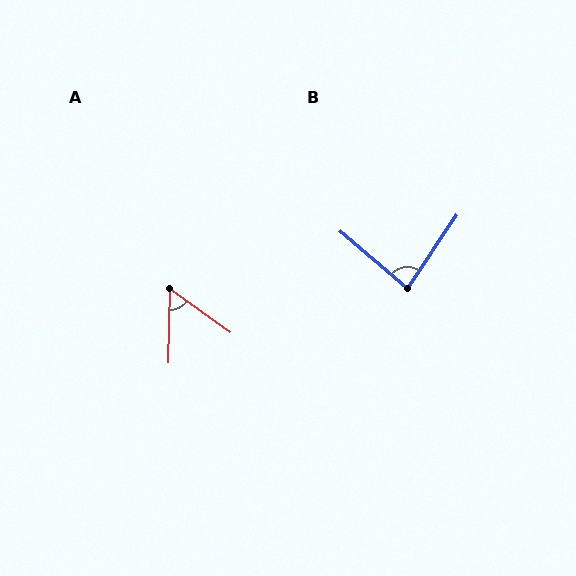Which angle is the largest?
B, at approximately 84 degrees.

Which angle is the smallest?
A, at approximately 55 degrees.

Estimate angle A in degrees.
Approximately 55 degrees.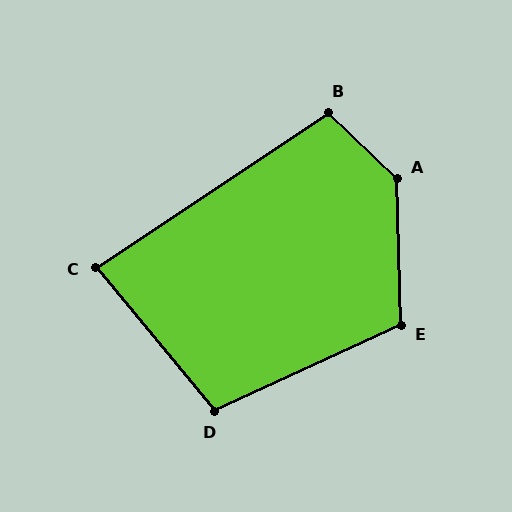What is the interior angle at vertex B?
Approximately 102 degrees (obtuse).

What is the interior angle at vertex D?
Approximately 105 degrees (obtuse).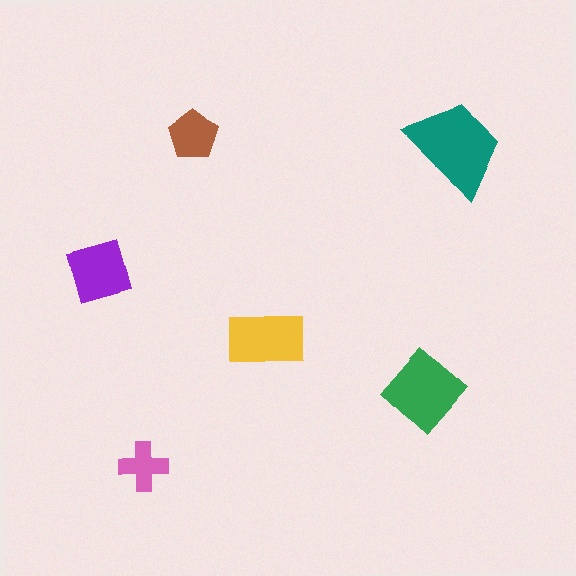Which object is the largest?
The teal trapezoid.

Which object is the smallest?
The pink cross.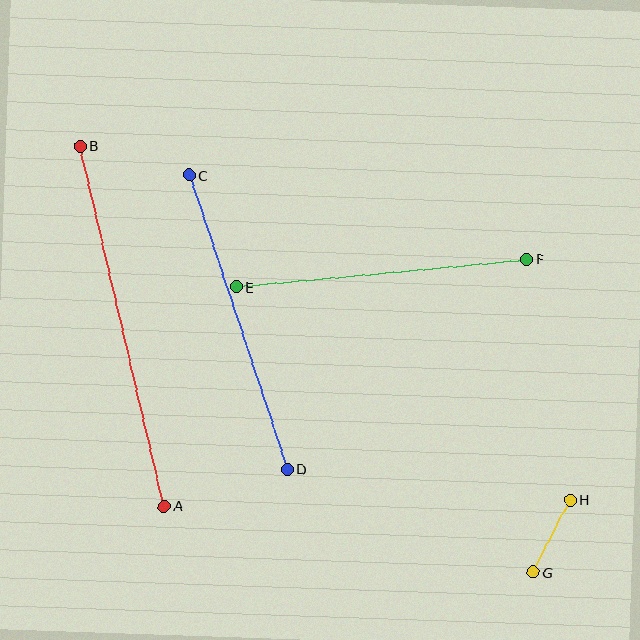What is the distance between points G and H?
The distance is approximately 81 pixels.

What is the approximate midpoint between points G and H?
The midpoint is at approximately (552, 536) pixels.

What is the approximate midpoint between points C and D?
The midpoint is at approximately (238, 322) pixels.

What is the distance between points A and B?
The distance is approximately 370 pixels.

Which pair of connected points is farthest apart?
Points A and B are farthest apart.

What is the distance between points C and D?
The distance is approximately 310 pixels.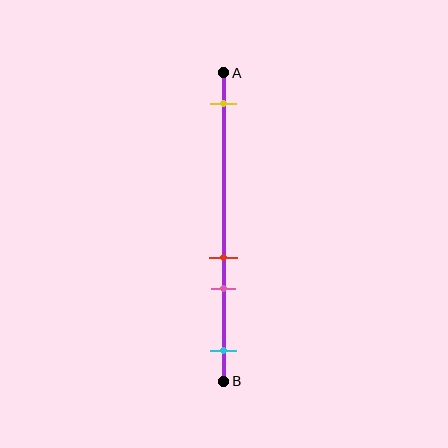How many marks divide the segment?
There are 4 marks dividing the segment.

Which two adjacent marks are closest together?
The red and pink marks are the closest adjacent pair.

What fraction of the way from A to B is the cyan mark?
The cyan mark is approximately 90% (0.9) of the way from A to B.